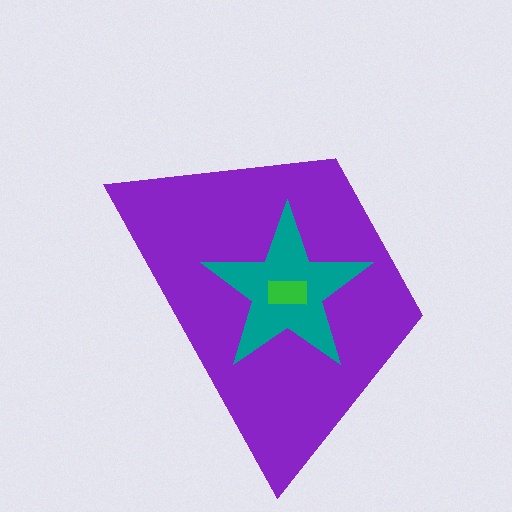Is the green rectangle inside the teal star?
Yes.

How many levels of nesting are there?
3.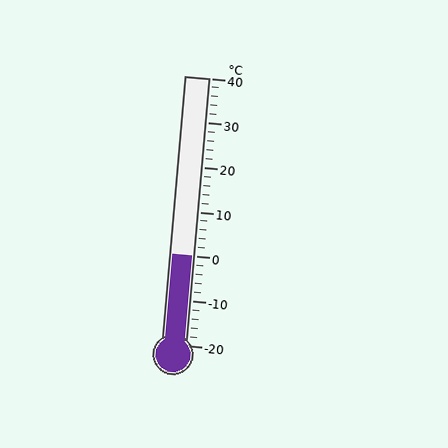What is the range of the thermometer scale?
The thermometer scale ranges from -20°C to 40°C.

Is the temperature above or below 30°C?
The temperature is below 30°C.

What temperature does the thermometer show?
The thermometer shows approximately 0°C.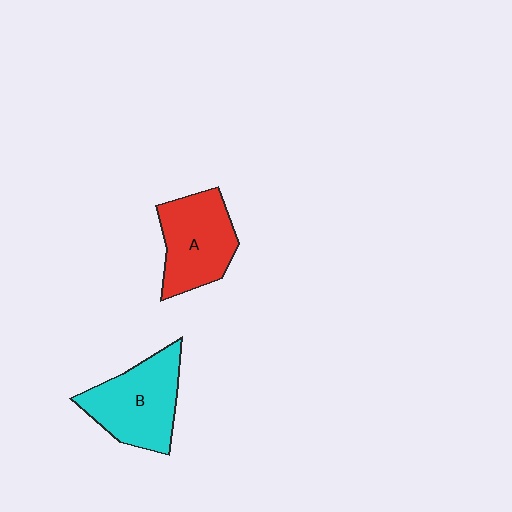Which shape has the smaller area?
Shape A (red).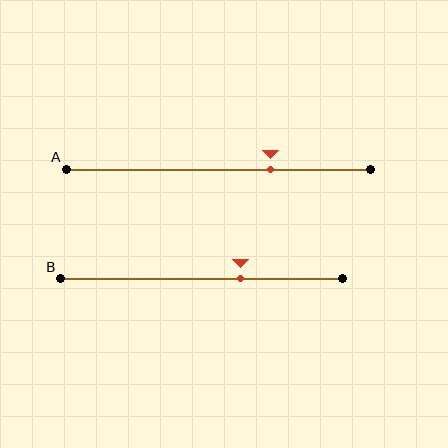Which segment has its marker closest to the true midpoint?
Segment B has its marker closest to the true midpoint.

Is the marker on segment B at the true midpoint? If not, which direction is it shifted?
No, the marker on segment B is shifted to the right by about 14% of the segment length.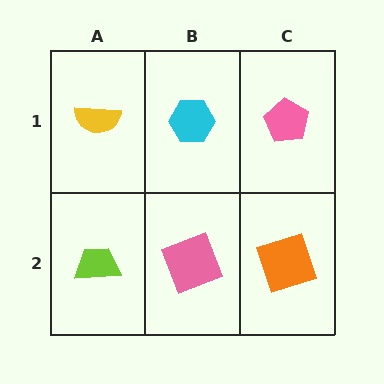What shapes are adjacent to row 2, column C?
A pink pentagon (row 1, column C), a pink square (row 2, column B).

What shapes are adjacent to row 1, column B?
A pink square (row 2, column B), a yellow semicircle (row 1, column A), a pink pentagon (row 1, column C).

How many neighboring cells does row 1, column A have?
2.